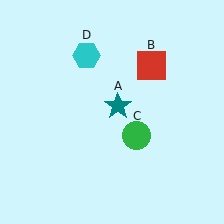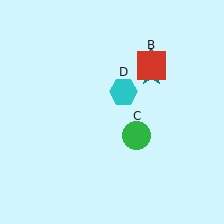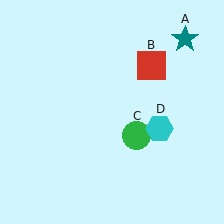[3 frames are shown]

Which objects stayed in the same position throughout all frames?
Red square (object B) and green circle (object C) remained stationary.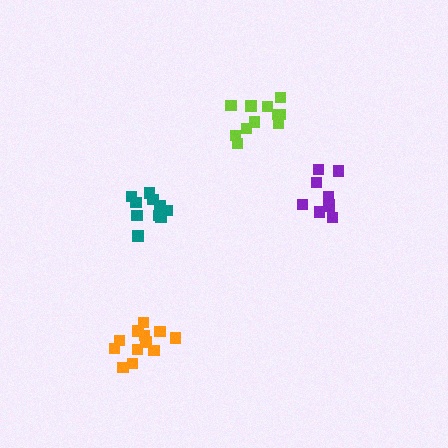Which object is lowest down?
The orange cluster is bottommost.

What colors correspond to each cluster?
The clusters are colored: orange, teal, purple, lime.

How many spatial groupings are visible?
There are 4 spatial groupings.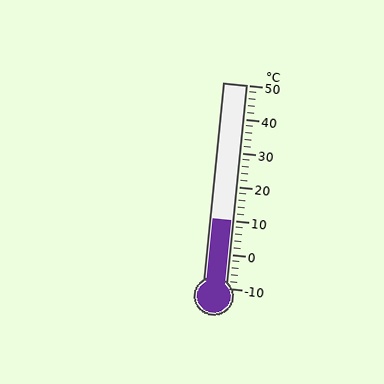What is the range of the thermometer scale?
The thermometer scale ranges from -10°C to 50°C.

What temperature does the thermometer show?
The thermometer shows approximately 10°C.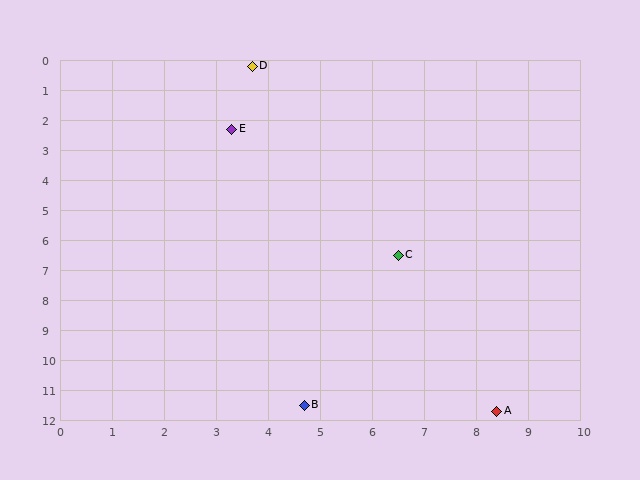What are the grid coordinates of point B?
Point B is at approximately (4.7, 11.5).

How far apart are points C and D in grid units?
Points C and D are about 6.9 grid units apart.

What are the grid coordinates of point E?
Point E is at approximately (3.3, 2.3).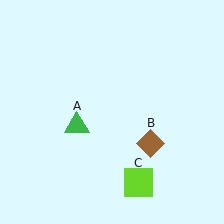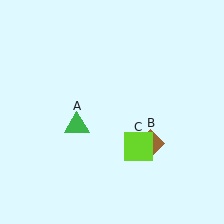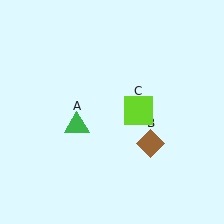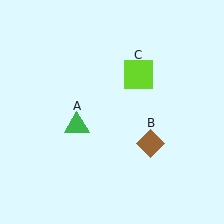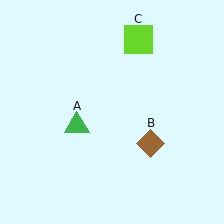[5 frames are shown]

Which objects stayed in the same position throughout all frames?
Green triangle (object A) and brown diamond (object B) remained stationary.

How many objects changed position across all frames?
1 object changed position: lime square (object C).